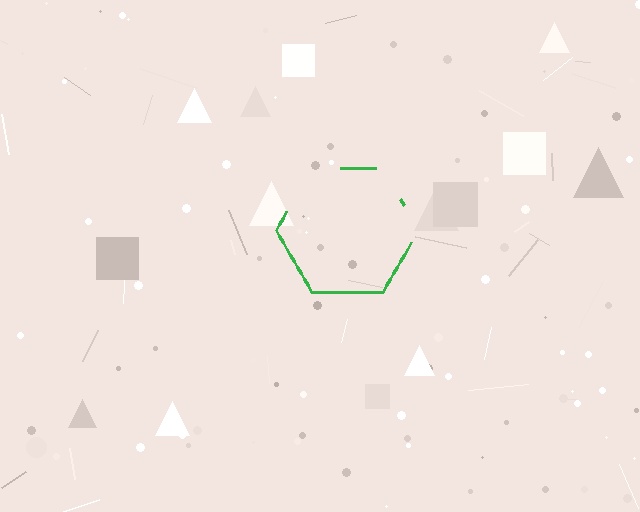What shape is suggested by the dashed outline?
The dashed outline suggests a hexagon.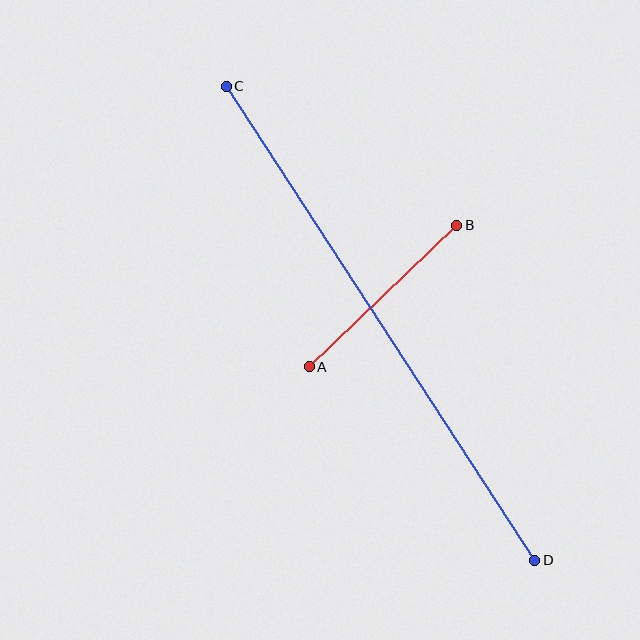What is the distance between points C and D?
The distance is approximately 566 pixels.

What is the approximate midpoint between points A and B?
The midpoint is at approximately (383, 296) pixels.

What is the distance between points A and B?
The distance is approximately 204 pixels.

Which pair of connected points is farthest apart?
Points C and D are farthest apart.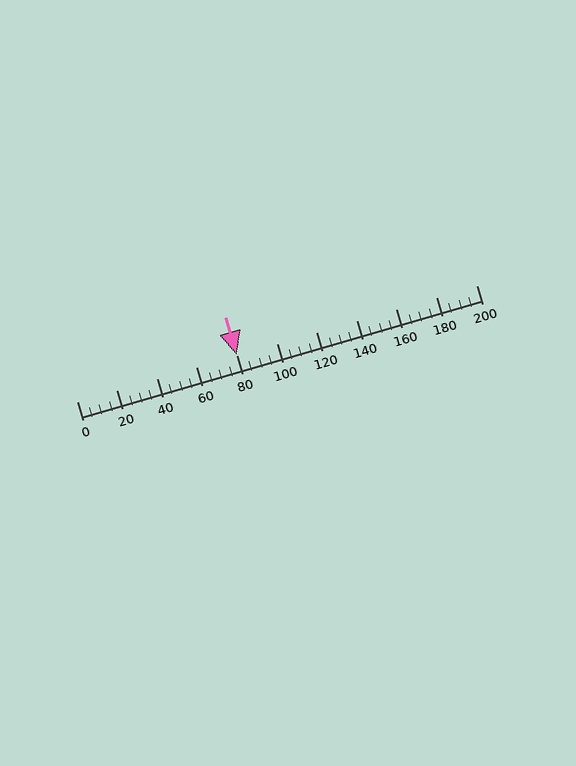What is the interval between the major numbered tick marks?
The major tick marks are spaced 20 units apart.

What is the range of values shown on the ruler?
The ruler shows values from 0 to 200.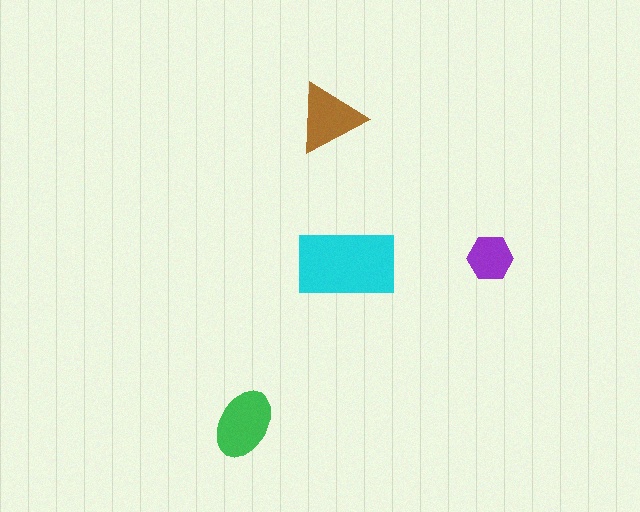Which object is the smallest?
The purple hexagon.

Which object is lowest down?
The green ellipse is bottommost.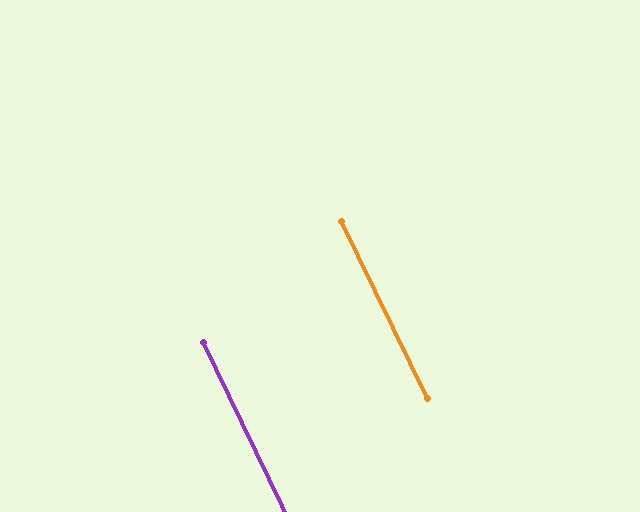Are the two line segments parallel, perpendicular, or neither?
Parallel — their directions differ by only 0.6°.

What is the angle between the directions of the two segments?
Approximately 1 degree.